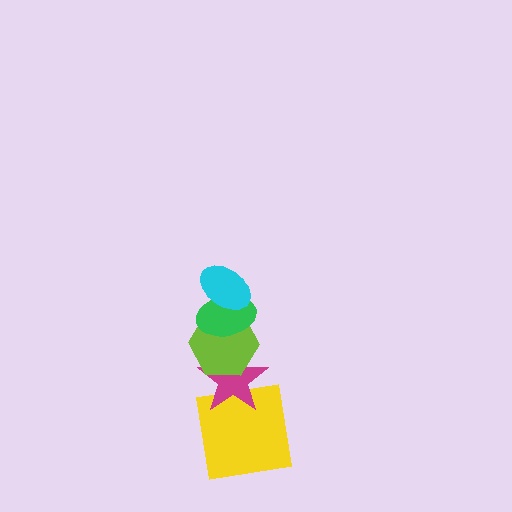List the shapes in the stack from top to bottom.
From top to bottom: the cyan ellipse, the green ellipse, the lime hexagon, the magenta star, the yellow square.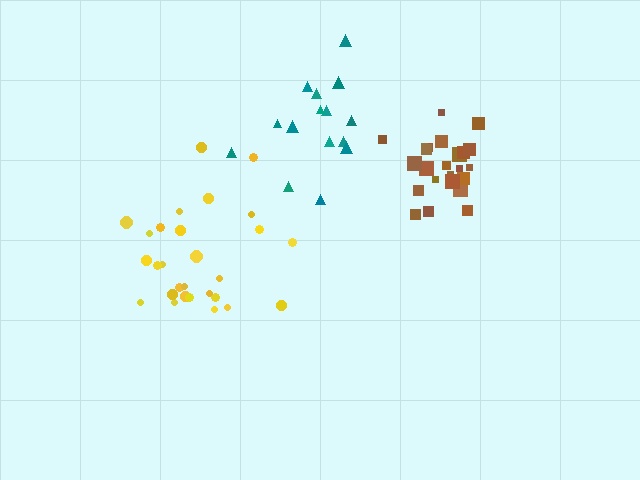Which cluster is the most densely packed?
Brown.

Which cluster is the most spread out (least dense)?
Teal.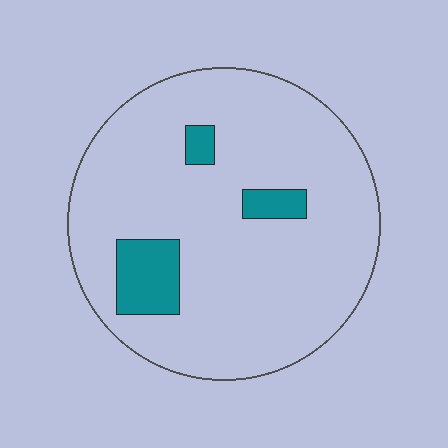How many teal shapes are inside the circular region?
3.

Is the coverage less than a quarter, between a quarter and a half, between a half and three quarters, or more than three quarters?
Less than a quarter.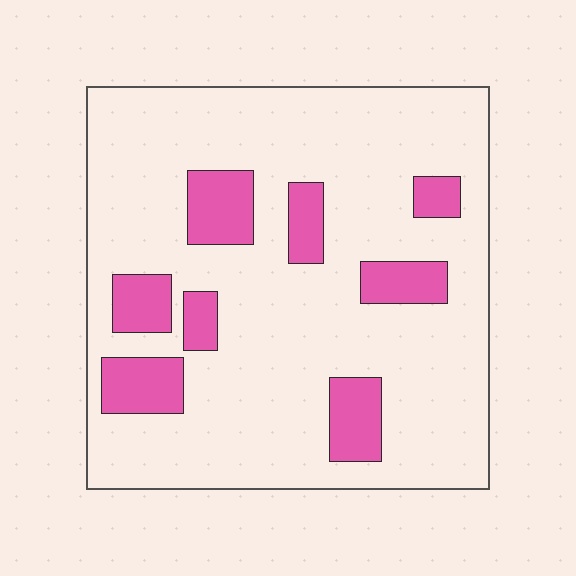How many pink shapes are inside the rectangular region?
8.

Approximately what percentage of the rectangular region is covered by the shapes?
Approximately 20%.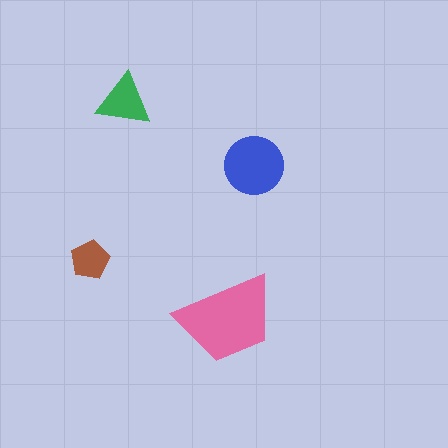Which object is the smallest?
The brown pentagon.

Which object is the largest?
The pink trapezoid.